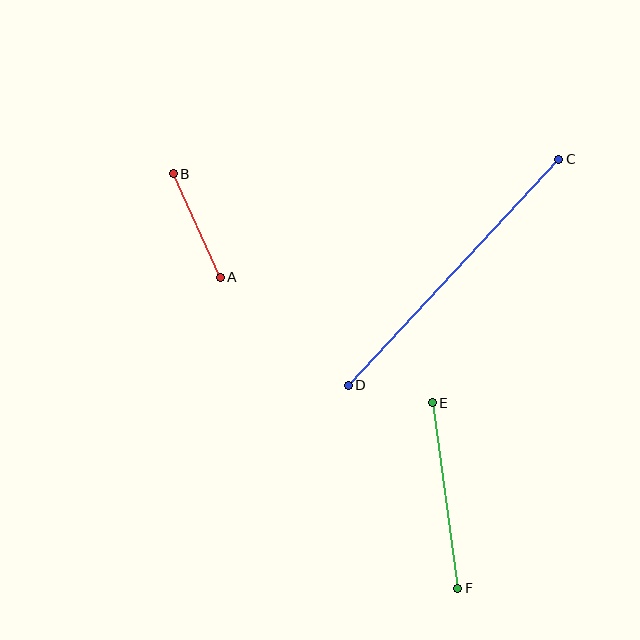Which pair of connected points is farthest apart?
Points C and D are farthest apart.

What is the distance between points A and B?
The distance is approximately 114 pixels.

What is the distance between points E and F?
The distance is approximately 187 pixels.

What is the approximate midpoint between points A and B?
The midpoint is at approximately (197, 225) pixels.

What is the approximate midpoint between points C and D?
The midpoint is at approximately (453, 272) pixels.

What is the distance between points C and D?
The distance is approximately 309 pixels.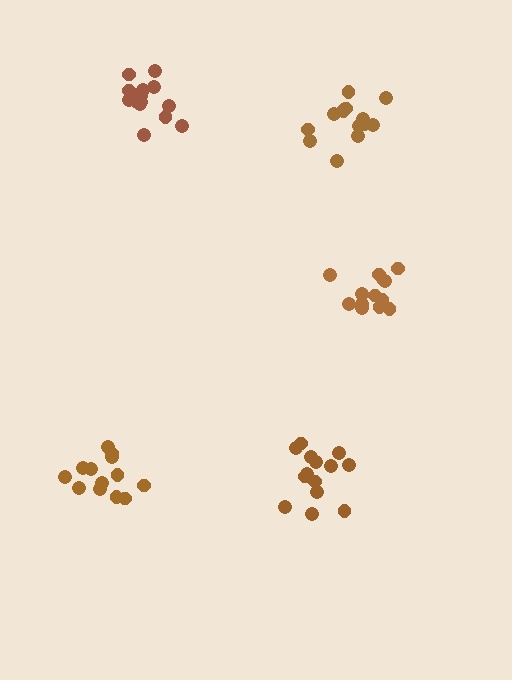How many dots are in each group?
Group 1: 14 dots, Group 2: 15 dots, Group 3: 14 dots, Group 4: 13 dots, Group 5: 13 dots (69 total).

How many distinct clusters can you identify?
There are 5 distinct clusters.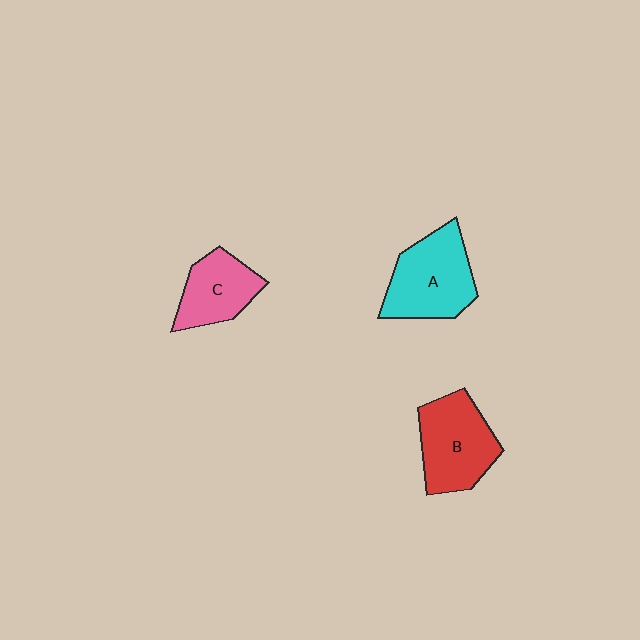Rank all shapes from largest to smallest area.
From largest to smallest: A (cyan), B (red), C (pink).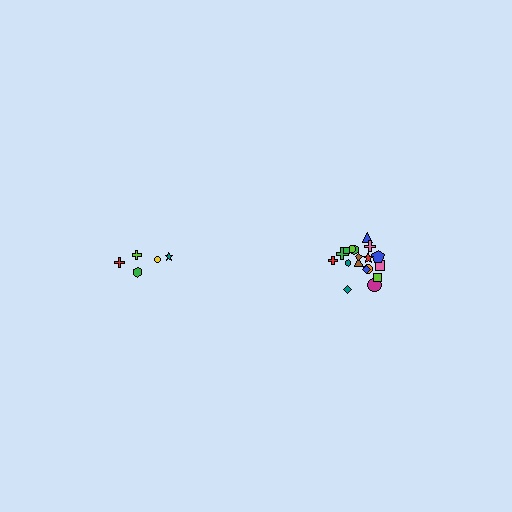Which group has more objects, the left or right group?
The right group.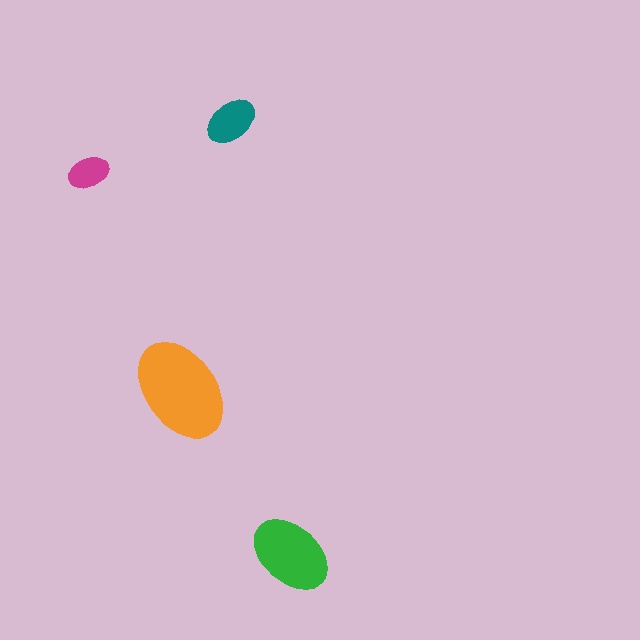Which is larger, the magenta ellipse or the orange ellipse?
The orange one.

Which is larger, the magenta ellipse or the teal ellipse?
The teal one.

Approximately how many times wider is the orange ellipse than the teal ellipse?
About 2 times wider.